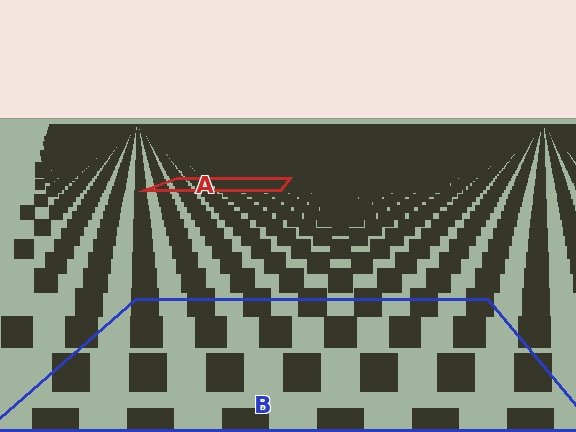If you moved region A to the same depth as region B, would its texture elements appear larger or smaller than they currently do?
They would appear larger. At a closer depth, the same texture elements are projected at a bigger on-screen size.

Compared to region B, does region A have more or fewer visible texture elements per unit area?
Region A has more texture elements per unit area — they are packed more densely because it is farther away.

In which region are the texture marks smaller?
The texture marks are smaller in region A, because it is farther away.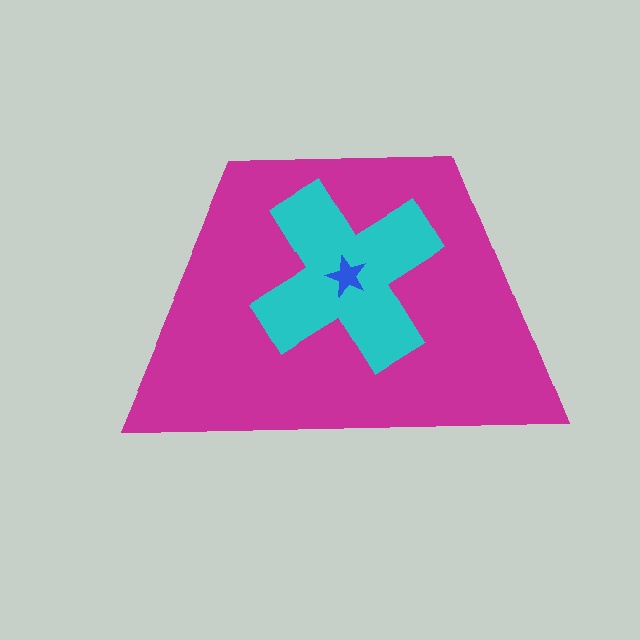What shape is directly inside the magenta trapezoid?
The cyan cross.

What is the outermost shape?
The magenta trapezoid.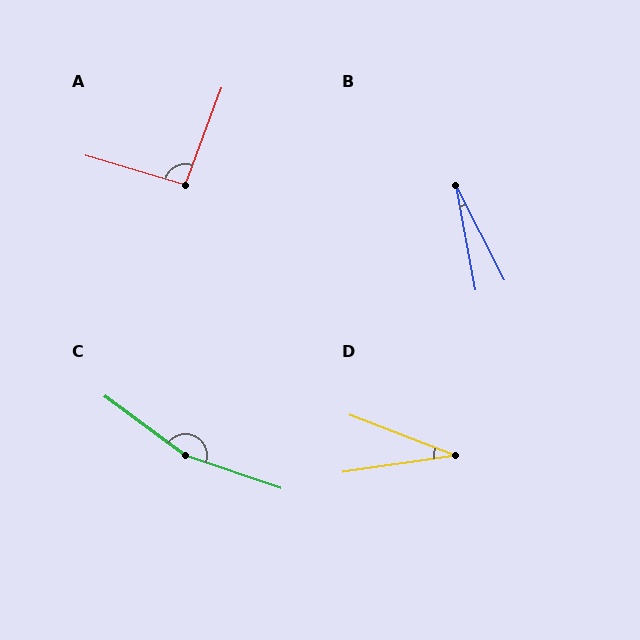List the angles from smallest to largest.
B (17°), D (29°), A (94°), C (162°).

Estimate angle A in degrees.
Approximately 94 degrees.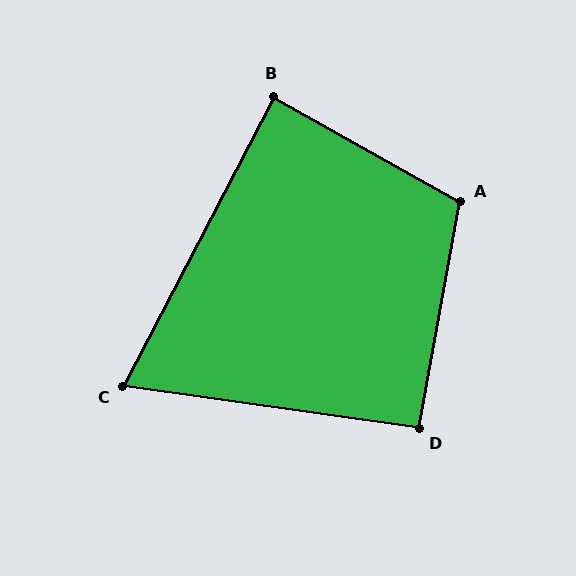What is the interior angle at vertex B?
Approximately 88 degrees (approximately right).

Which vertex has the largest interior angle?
A, at approximately 109 degrees.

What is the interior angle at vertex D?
Approximately 92 degrees (approximately right).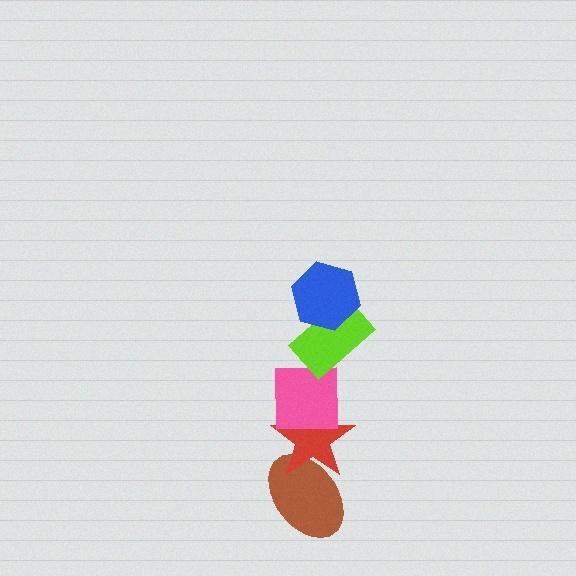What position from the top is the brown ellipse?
The brown ellipse is 5th from the top.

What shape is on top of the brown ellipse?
The red star is on top of the brown ellipse.